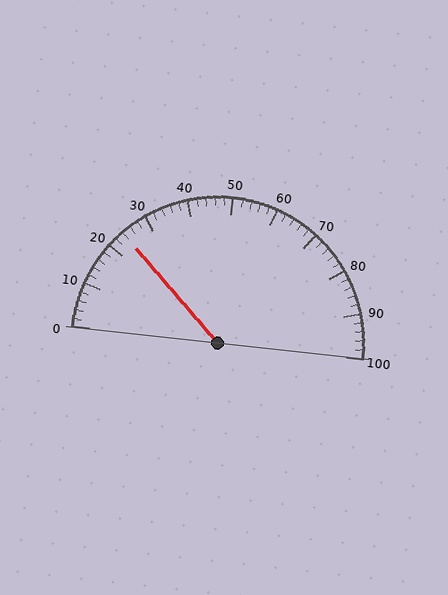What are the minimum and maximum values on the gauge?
The gauge ranges from 0 to 100.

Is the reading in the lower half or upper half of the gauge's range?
The reading is in the lower half of the range (0 to 100).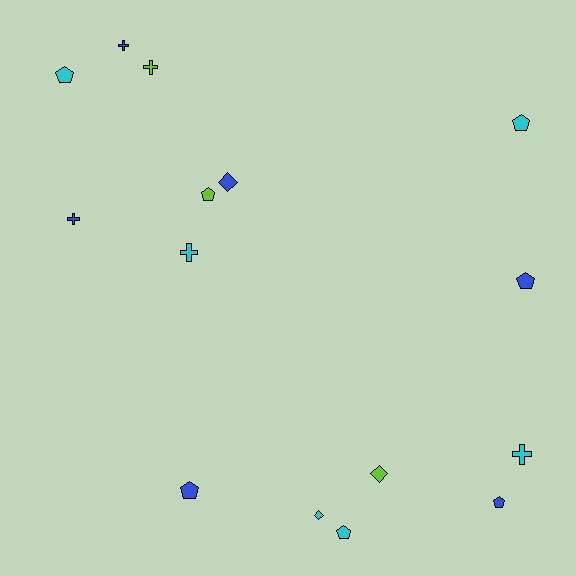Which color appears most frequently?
Blue, with 6 objects.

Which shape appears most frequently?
Pentagon, with 7 objects.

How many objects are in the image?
There are 15 objects.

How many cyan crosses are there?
There are 2 cyan crosses.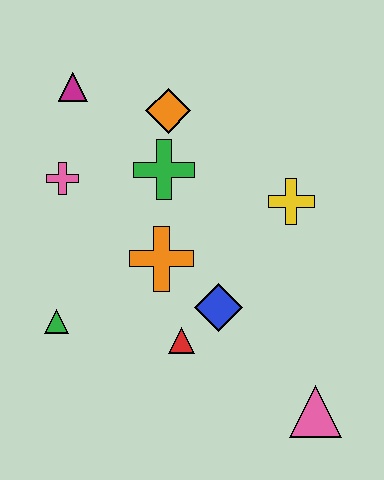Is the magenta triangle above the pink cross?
Yes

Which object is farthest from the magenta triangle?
The pink triangle is farthest from the magenta triangle.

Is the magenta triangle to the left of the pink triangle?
Yes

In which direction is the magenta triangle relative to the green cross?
The magenta triangle is to the left of the green cross.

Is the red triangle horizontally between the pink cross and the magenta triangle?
No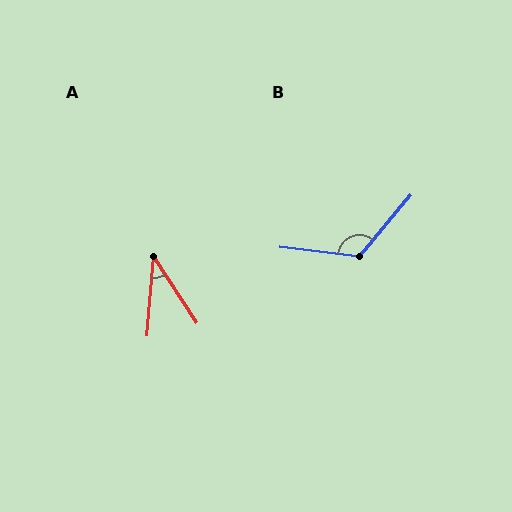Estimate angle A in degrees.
Approximately 38 degrees.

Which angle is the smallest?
A, at approximately 38 degrees.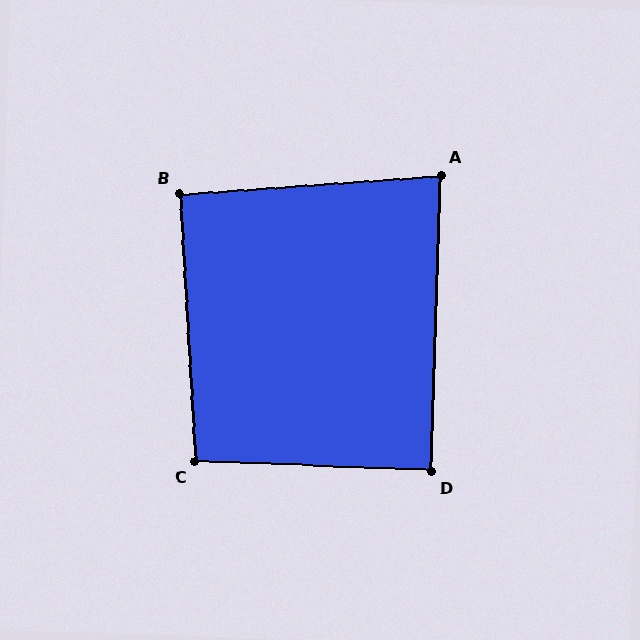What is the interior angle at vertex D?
Approximately 89 degrees (approximately right).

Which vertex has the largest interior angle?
C, at approximately 96 degrees.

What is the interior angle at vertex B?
Approximately 91 degrees (approximately right).